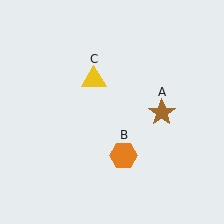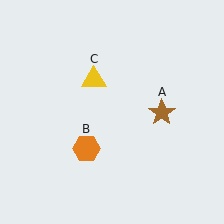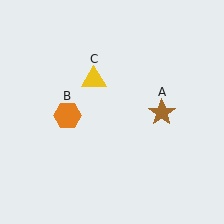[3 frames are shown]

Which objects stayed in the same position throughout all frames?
Brown star (object A) and yellow triangle (object C) remained stationary.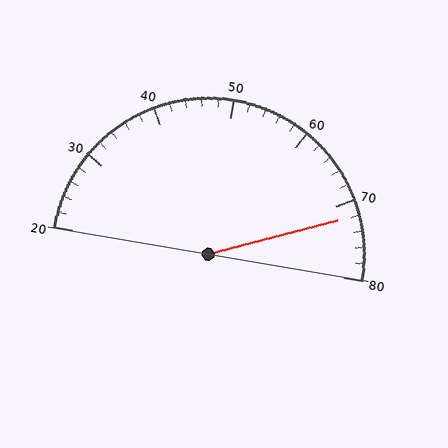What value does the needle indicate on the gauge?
The needle indicates approximately 72.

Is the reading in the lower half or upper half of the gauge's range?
The reading is in the upper half of the range (20 to 80).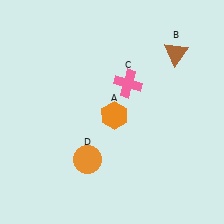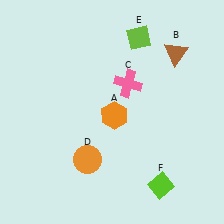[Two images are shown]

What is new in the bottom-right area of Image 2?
A lime diamond (F) was added in the bottom-right area of Image 2.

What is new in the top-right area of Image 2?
A lime diamond (E) was added in the top-right area of Image 2.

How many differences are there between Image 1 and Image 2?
There are 2 differences between the two images.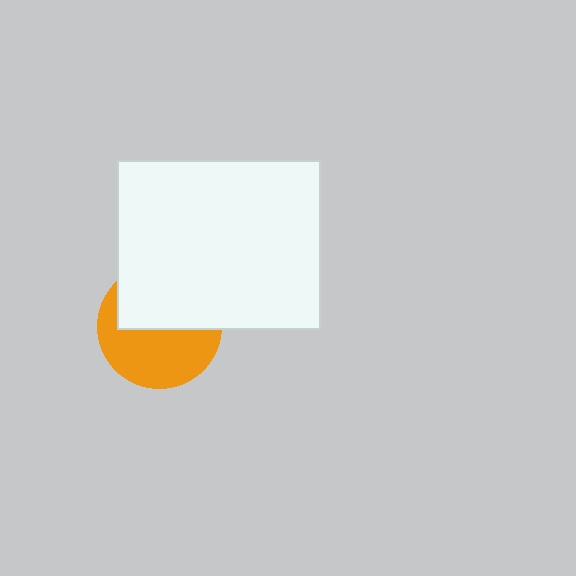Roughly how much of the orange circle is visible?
About half of it is visible (roughly 53%).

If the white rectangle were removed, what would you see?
You would see the complete orange circle.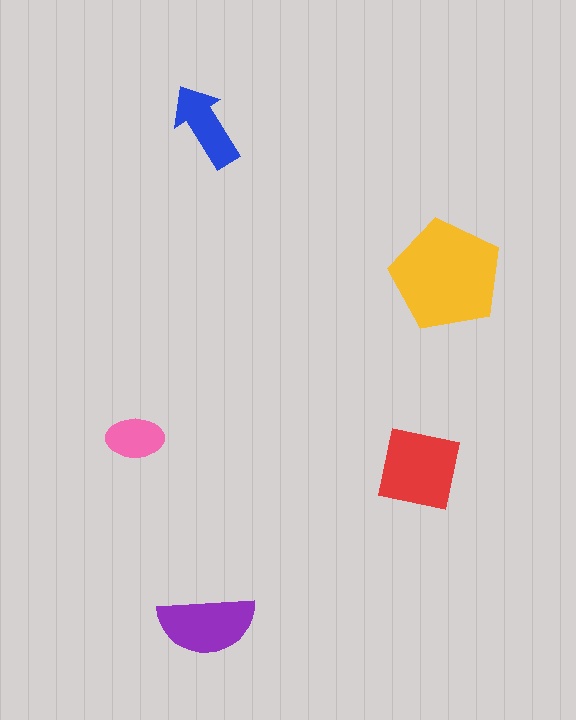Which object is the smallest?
The pink ellipse.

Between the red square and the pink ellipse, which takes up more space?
The red square.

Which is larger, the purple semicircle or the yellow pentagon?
The yellow pentagon.